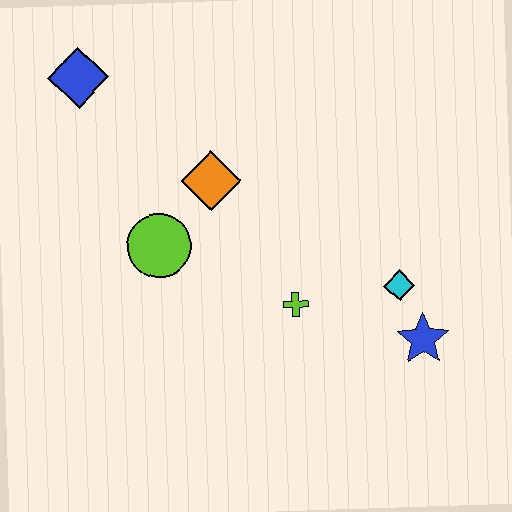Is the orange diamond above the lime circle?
Yes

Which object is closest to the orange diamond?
The lime circle is closest to the orange diamond.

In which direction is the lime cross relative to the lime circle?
The lime cross is to the right of the lime circle.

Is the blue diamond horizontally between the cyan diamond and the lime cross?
No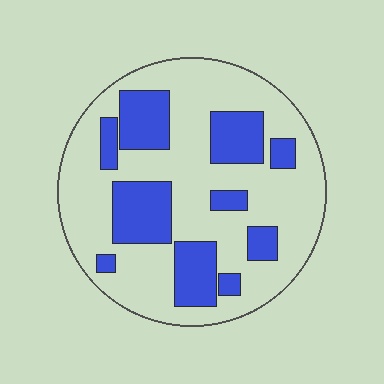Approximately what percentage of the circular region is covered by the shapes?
Approximately 30%.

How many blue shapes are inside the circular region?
10.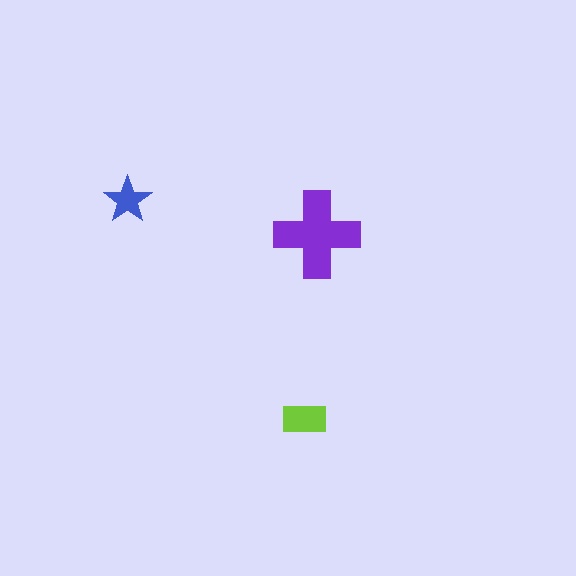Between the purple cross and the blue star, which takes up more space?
The purple cross.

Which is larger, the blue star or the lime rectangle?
The lime rectangle.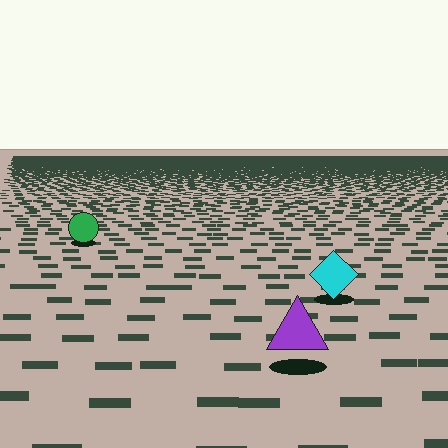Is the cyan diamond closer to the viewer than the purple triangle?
No. The purple triangle is closer — you can tell from the texture gradient: the ground texture is coarser near it.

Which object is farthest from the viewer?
The green circle is farthest from the viewer. It appears smaller and the ground texture around it is denser.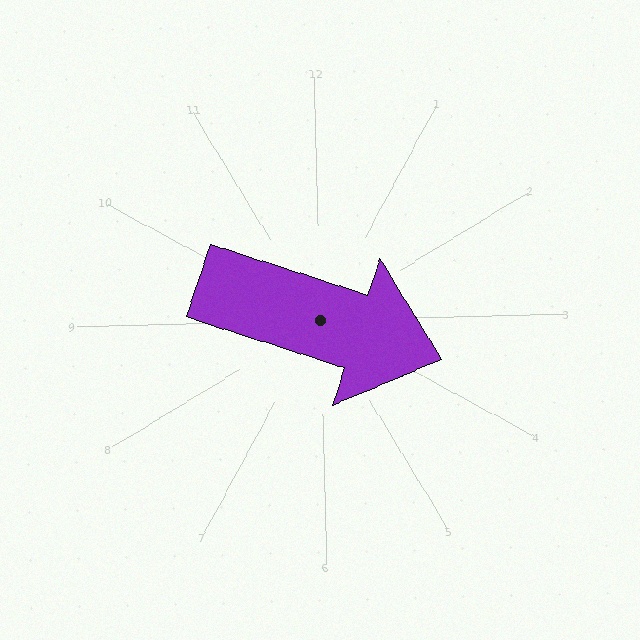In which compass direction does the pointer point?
East.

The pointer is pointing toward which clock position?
Roughly 4 o'clock.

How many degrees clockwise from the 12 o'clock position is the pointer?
Approximately 109 degrees.